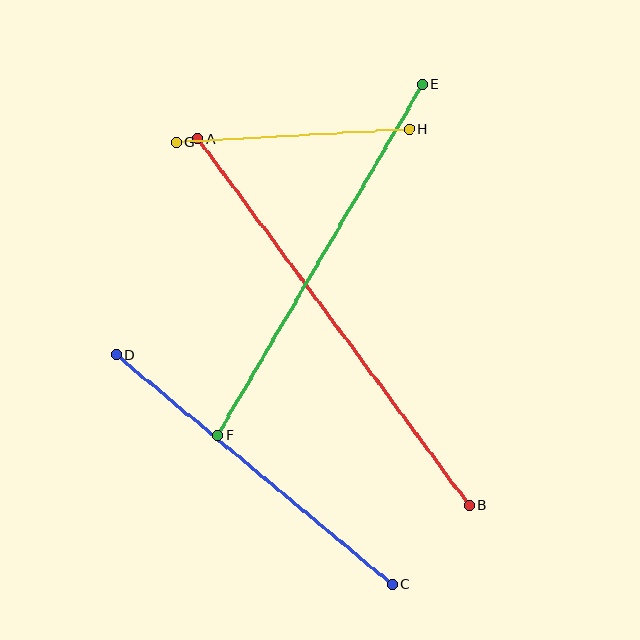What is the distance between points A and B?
The distance is approximately 456 pixels.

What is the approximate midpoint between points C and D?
The midpoint is at approximately (254, 470) pixels.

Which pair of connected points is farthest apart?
Points A and B are farthest apart.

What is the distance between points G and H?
The distance is approximately 233 pixels.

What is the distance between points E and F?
The distance is approximately 406 pixels.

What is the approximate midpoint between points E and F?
The midpoint is at approximately (320, 260) pixels.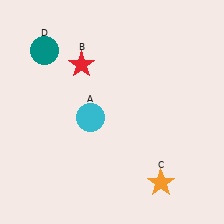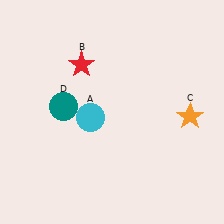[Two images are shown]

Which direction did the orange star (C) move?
The orange star (C) moved up.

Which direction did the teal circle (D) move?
The teal circle (D) moved down.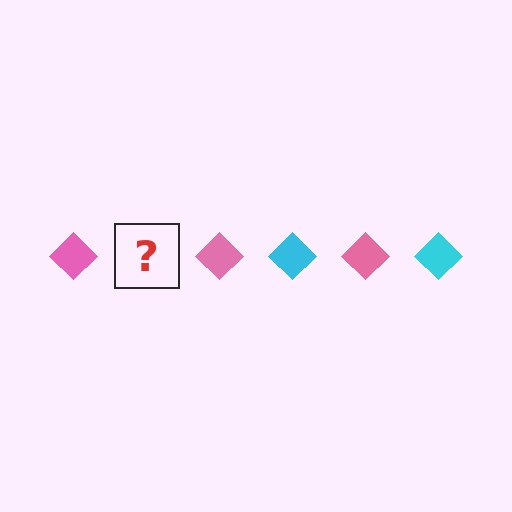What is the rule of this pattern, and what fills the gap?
The rule is that the pattern cycles through pink, cyan diamonds. The gap should be filled with a cyan diamond.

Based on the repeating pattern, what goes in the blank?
The blank should be a cyan diamond.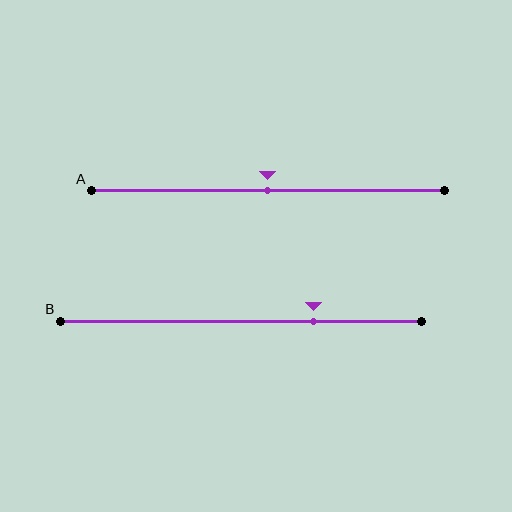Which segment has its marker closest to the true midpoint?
Segment A has its marker closest to the true midpoint.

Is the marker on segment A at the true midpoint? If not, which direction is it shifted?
Yes, the marker on segment A is at the true midpoint.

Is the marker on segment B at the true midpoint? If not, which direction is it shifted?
No, the marker on segment B is shifted to the right by about 20% of the segment length.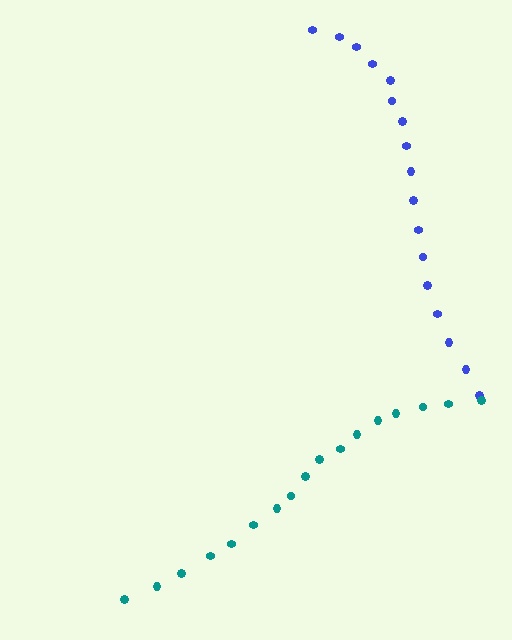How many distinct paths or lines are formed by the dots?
There are 2 distinct paths.